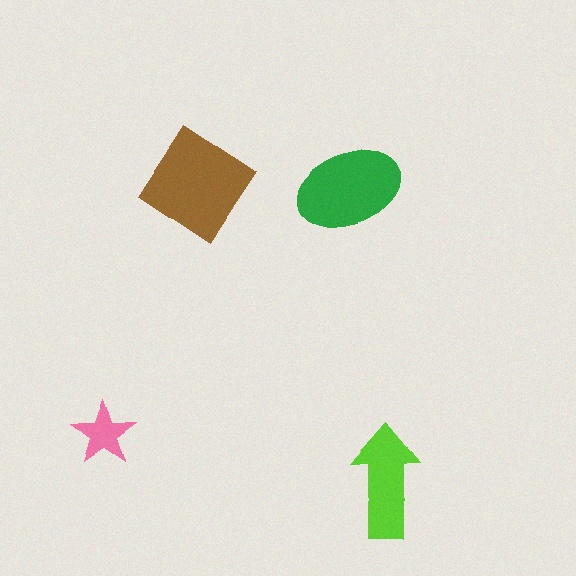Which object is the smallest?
The pink star.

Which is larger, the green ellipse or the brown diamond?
The brown diamond.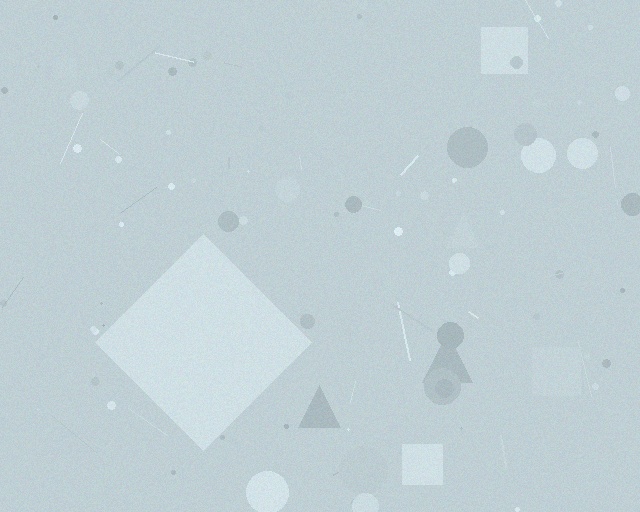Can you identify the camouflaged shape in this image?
The camouflaged shape is a diamond.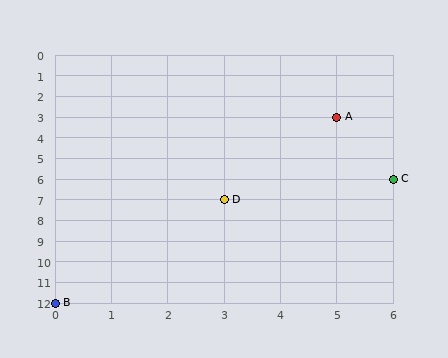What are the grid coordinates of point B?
Point B is at grid coordinates (0, 12).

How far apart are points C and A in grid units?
Points C and A are 1 column and 3 rows apart (about 3.2 grid units diagonally).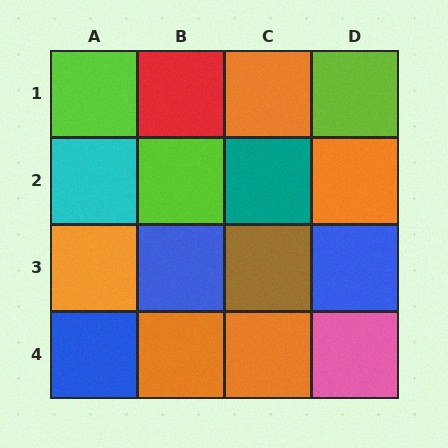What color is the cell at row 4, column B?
Orange.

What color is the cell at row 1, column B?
Red.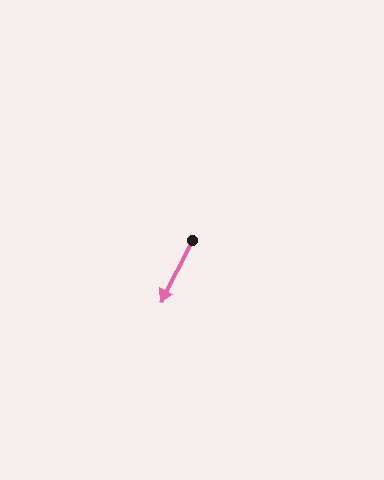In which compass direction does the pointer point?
Southwest.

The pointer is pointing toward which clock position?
Roughly 7 o'clock.